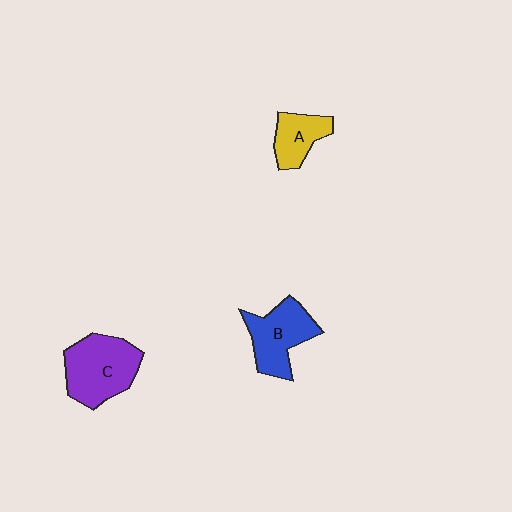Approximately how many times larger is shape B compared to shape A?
Approximately 1.6 times.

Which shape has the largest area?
Shape C (purple).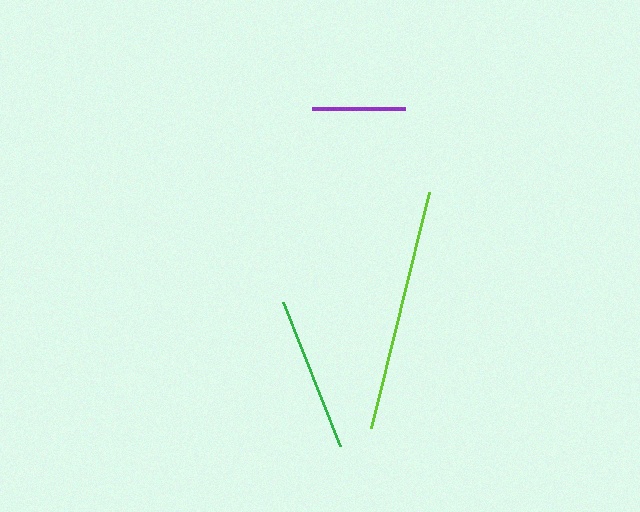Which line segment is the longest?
The lime line is the longest at approximately 242 pixels.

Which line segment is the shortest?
The purple line is the shortest at approximately 93 pixels.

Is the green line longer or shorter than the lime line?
The lime line is longer than the green line.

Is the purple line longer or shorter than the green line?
The green line is longer than the purple line.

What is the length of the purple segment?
The purple segment is approximately 93 pixels long.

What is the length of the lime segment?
The lime segment is approximately 242 pixels long.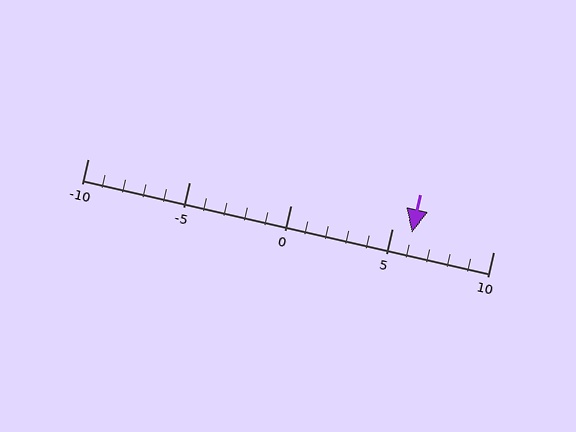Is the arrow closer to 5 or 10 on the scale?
The arrow is closer to 5.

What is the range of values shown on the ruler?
The ruler shows values from -10 to 10.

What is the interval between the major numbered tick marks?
The major tick marks are spaced 5 units apart.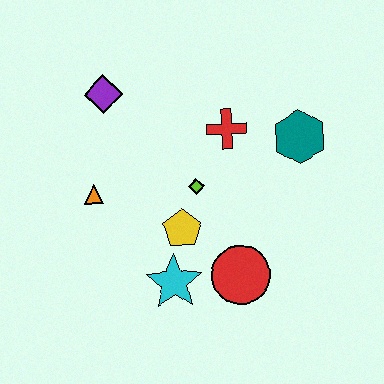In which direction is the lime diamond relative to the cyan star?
The lime diamond is above the cyan star.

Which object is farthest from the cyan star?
The purple diamond is farthest from the cyan star.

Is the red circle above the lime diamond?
No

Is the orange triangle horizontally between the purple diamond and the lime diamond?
No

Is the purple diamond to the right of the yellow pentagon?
No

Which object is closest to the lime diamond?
The yellow pentagon is closest to the lime diamond.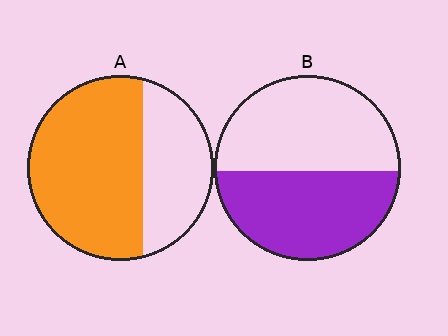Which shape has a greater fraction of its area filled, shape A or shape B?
Shape A.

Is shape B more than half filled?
Roughly half.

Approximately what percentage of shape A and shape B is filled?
A is approximately 65% and B is approximately 50%.